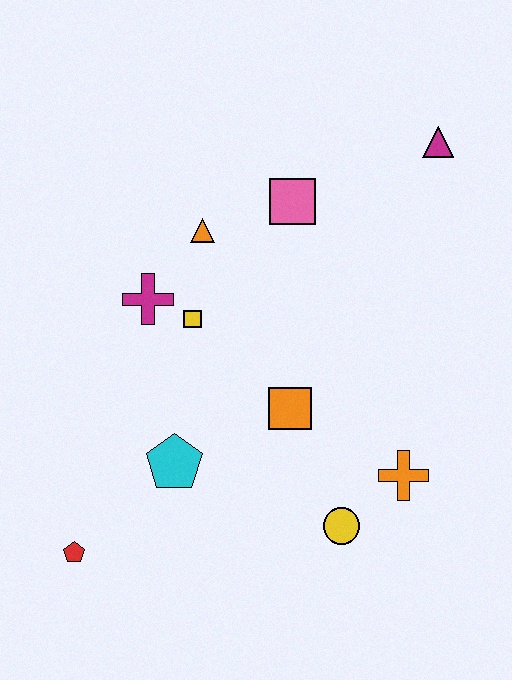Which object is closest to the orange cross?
The yellow circle is closest to the orange cross.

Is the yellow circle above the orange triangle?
No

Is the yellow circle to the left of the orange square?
No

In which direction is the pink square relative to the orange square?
The pink square is above the orange square.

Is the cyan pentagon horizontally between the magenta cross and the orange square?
Yes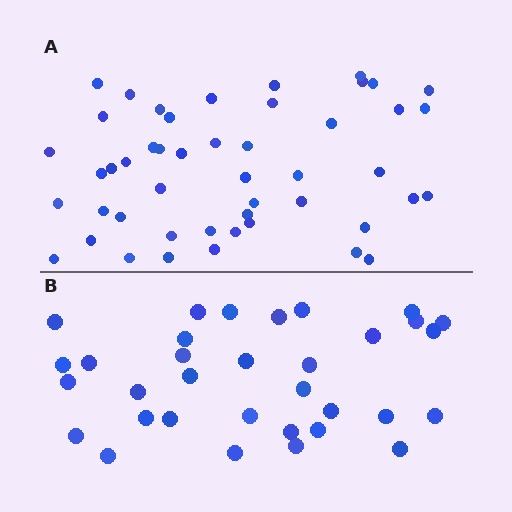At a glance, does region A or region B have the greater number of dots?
Region A (the top region) has more dots.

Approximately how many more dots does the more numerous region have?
Region A has approximately 15 more dots than region B.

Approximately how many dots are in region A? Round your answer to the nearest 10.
About 50 dots. (The exact count is 48, which rounds to 50.)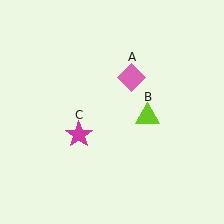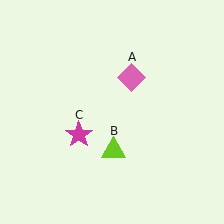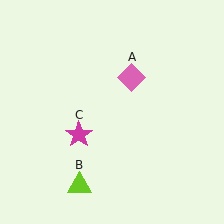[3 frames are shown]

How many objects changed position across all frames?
1 object changed position: lime triangle (object B).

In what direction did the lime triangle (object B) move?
The lime triangle (object B) moved down and to the left.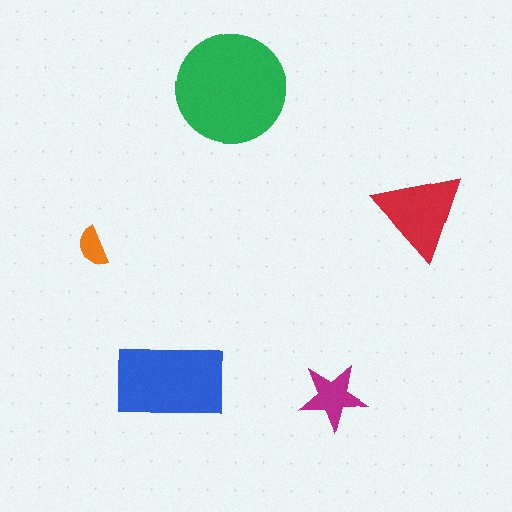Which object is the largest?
The green circle.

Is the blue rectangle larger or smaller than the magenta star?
Larger.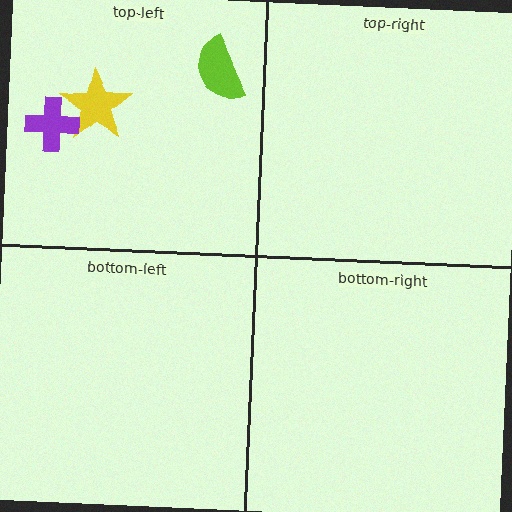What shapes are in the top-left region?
The lime semicircle, the yellow star, the purple cross.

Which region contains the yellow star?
The top-left region.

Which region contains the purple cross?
The top-left region.